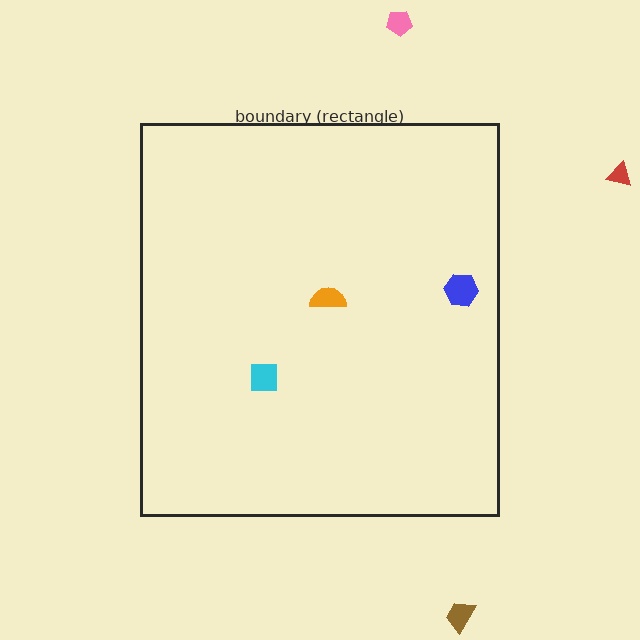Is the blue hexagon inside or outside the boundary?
Inside.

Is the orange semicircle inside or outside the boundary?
Inside.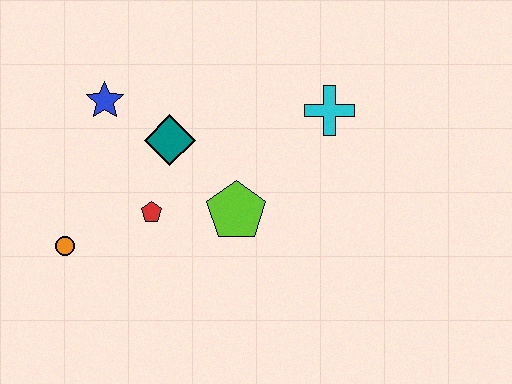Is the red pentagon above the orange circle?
Yes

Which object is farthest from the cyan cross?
The orange circle is farthest from the cyan cross.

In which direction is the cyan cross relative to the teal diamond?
The cyan cross is to the right of the teal diamond.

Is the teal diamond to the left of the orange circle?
No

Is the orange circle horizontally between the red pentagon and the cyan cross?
No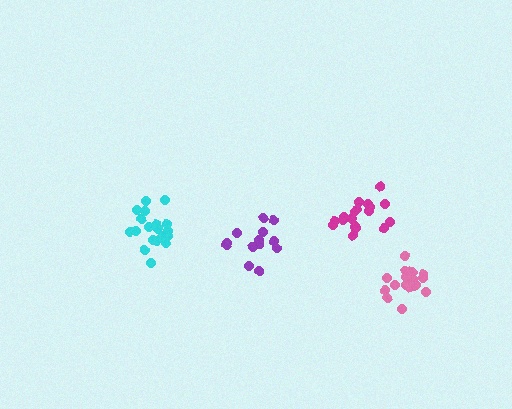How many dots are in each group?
Group 1: 18 dots, Group 2: 19 dots, Group 3: 19 dots, Group 4: 14 dots (70 total).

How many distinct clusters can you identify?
There are 4 distinct clusters.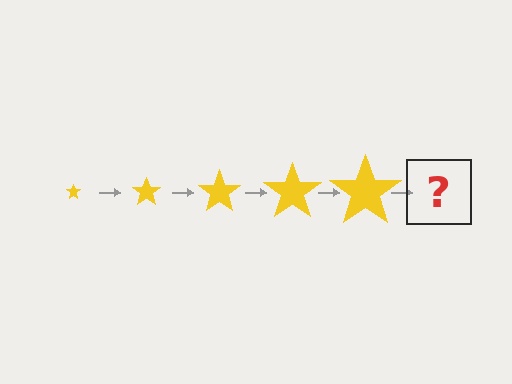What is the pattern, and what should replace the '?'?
The pattern is that the star gets progressively larger each step. The '?' should be a yellow star, larger than the previous one.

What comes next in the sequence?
The next element should be a yellow star, larger than the previous one.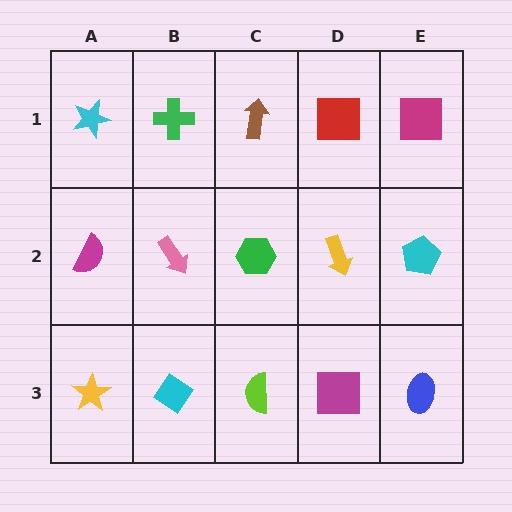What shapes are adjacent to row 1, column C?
A green hexagon (row 2, column C), a green cross (row 1, column B), a red square (row 1, column D).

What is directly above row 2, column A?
A cyan star.